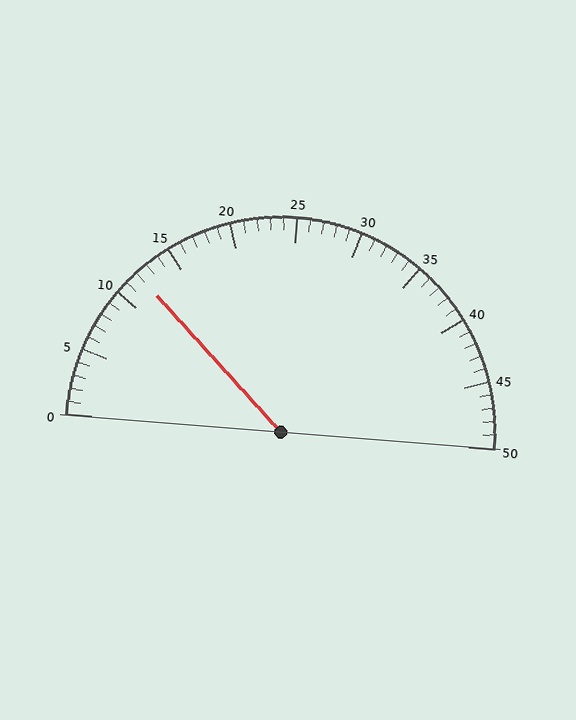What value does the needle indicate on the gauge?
The needle indicates approximately 12.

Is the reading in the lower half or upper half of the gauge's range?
The reading is in the lower half of the range (0 to 50).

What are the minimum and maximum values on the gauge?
The gauge ranges from 0 to 50.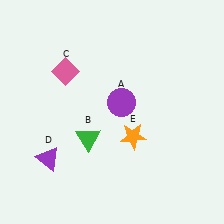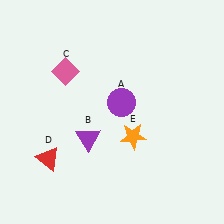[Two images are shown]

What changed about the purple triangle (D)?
In Image 1, D is purple. In Image 2, it changed to red.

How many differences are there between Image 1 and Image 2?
There are 2 differences between the two images.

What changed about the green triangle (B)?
In Image 1, B is green. In Image 2, it changed to purple.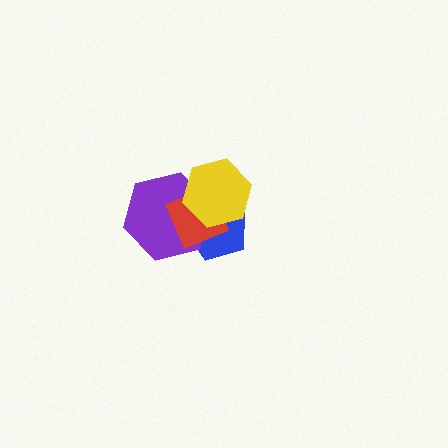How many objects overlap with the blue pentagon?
3 objects overlap with the blue pentagon.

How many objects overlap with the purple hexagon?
3 objects overlap with the purple hexagon.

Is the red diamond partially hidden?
Yes, it is partially covered by another shape.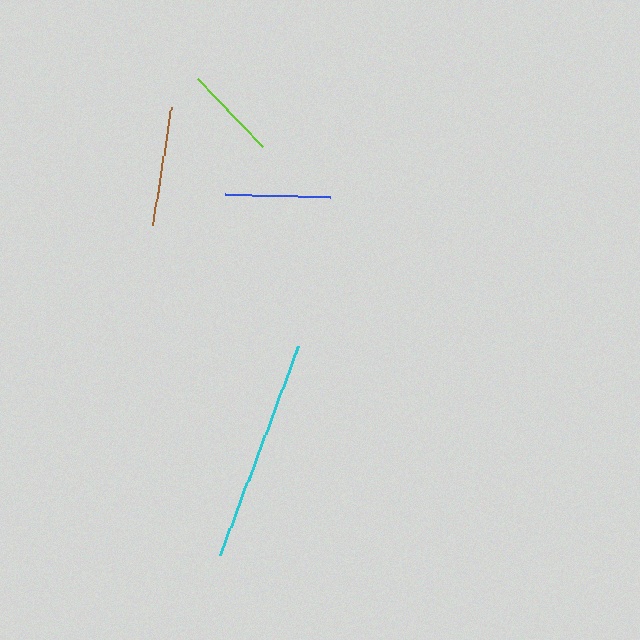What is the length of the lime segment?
The lime segment is approximately 94 pixels long.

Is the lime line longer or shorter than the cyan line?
The cyan line is longer than the lime line.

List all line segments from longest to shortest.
From longest to shortest: cyan, brown, blue, lime.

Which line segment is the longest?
The cyan line is the longest at approximately 223 pixels.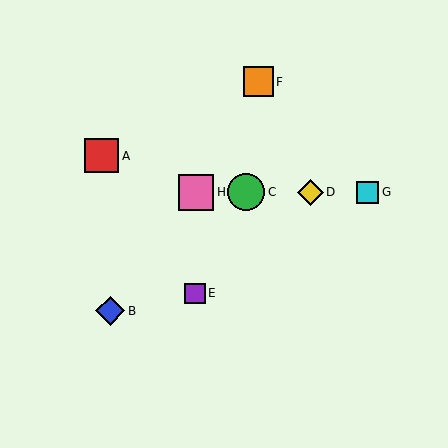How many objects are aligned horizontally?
4 objects (C, D, G, H) are aligned horizontally.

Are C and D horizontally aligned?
Yes, both are at y≈192.